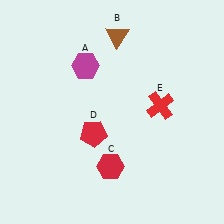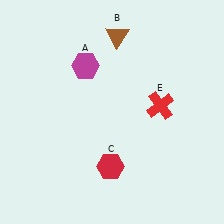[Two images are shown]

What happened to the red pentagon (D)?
The red pentagon (D) was removed in Image 2. It was in the bottom-left area of Image 1.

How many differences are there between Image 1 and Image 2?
There is 1 difference between the two images.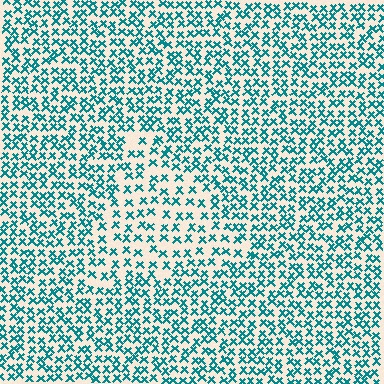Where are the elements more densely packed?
The elements are more densely packed outside the triangle boundary.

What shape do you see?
I see a triangle.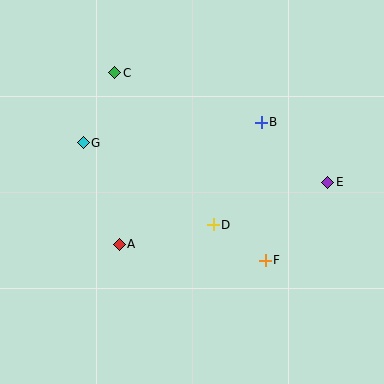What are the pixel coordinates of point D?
Point D is at (213, 225).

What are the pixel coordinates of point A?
Point A is at (119, 244).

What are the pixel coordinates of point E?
Point E is at (328, 182).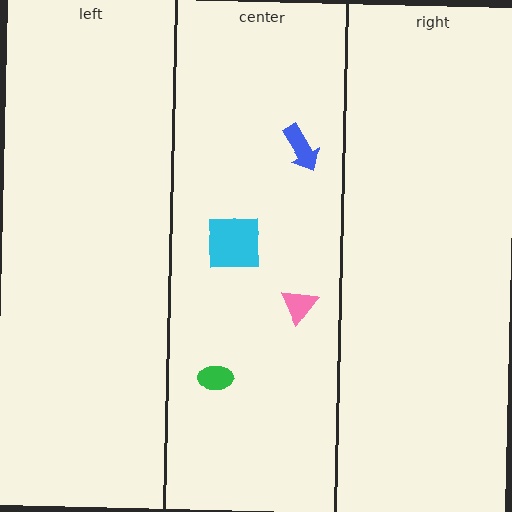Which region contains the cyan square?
The center region.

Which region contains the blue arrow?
The center region.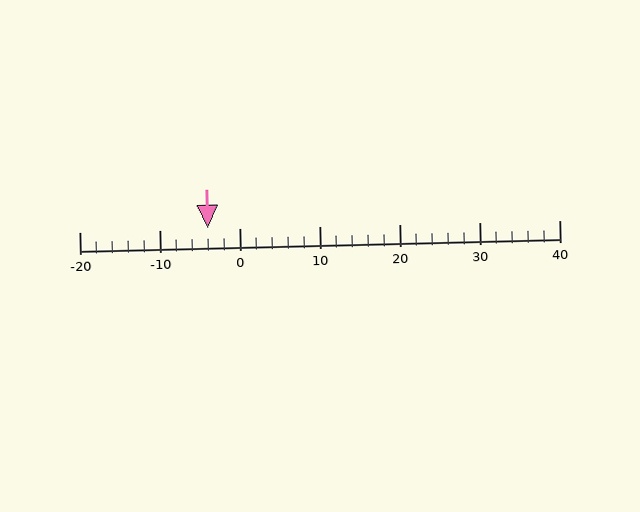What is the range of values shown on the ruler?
The ruler shows values from -20 to 40.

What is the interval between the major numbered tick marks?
The major tick marks are spaced 10 units apart.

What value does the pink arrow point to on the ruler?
The pink arrow points to approximately -4.